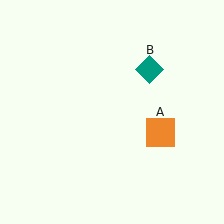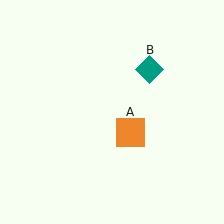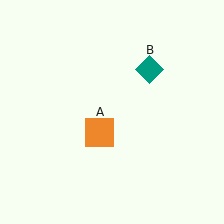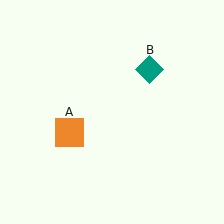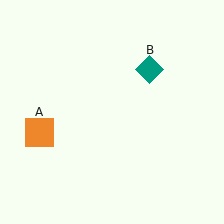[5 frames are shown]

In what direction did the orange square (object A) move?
The orange square (object A) moved left.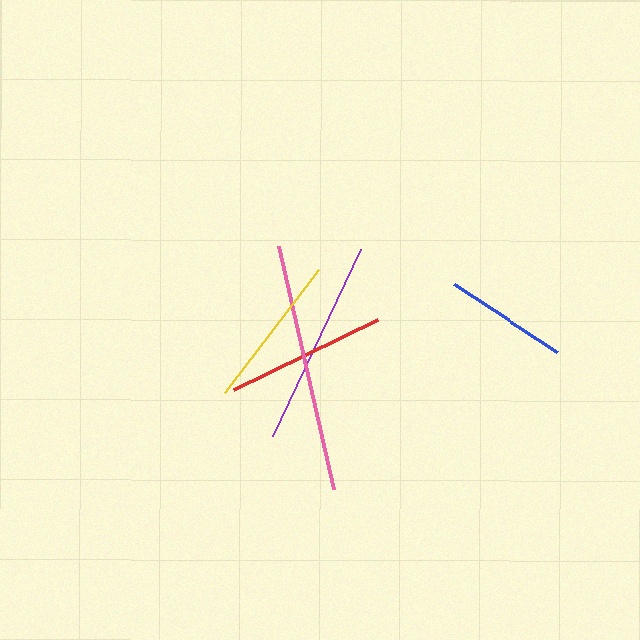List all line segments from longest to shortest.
From longest to shortest: pink, purple, red, yellow, blue.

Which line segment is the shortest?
The blue line is the shortest at approximately 123 pixels.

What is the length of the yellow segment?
The yellow segment is approximately 156 pixels long.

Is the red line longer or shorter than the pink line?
The pink line is longer than the red line.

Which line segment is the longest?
The pink line is the longest at approximately 250 pixels.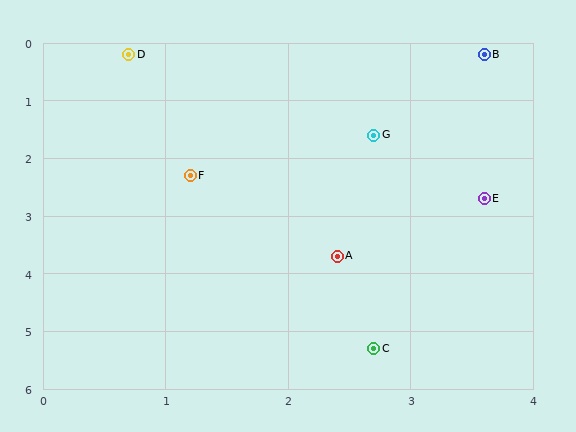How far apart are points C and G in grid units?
Points C and G are about 3.7 grid units apart.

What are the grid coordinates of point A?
Point A is at approximately (2.4, 3.7).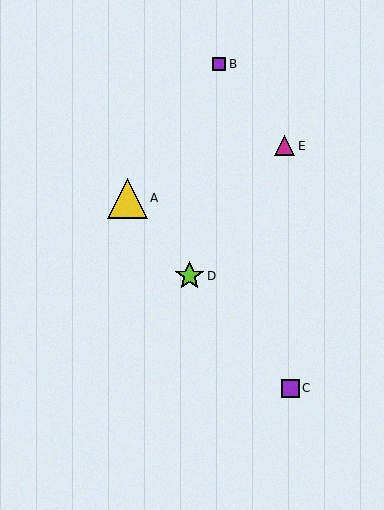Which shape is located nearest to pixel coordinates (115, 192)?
The yellow triangle (labeled A) at (128, 198) is nearest to that location.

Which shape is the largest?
The yellow triangle (labeled A) is the largest.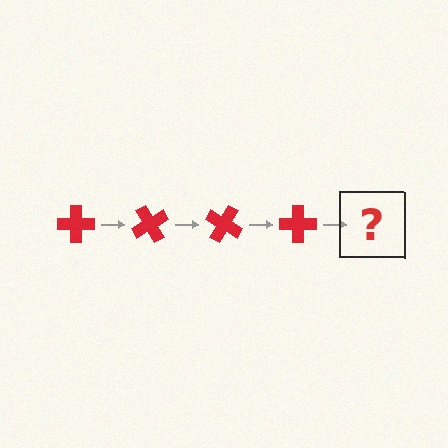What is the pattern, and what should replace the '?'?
The pattern is that the cross rotates 60 degrees each step. The '?' should be a red cross rotated 240 degrees.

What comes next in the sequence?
The next element should be a red cross rotated 240 degrees.